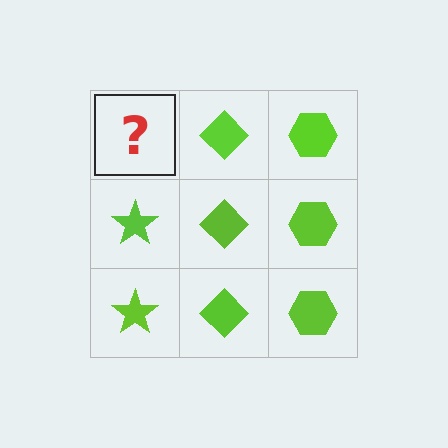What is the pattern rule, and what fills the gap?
The rule is that each column has a consistent shape. The gap should be filled with a lime star.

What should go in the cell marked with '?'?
The missing cell should contain a lime star.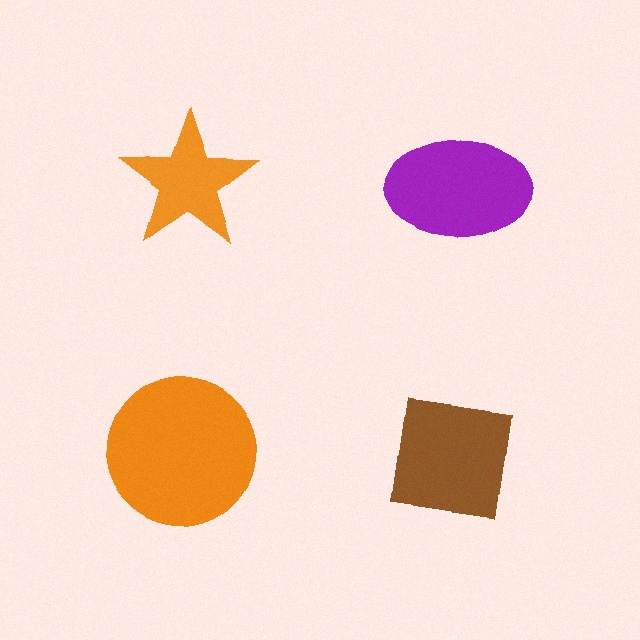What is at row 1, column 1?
An orange star.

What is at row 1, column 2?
A purple ellipse.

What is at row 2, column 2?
A brown square.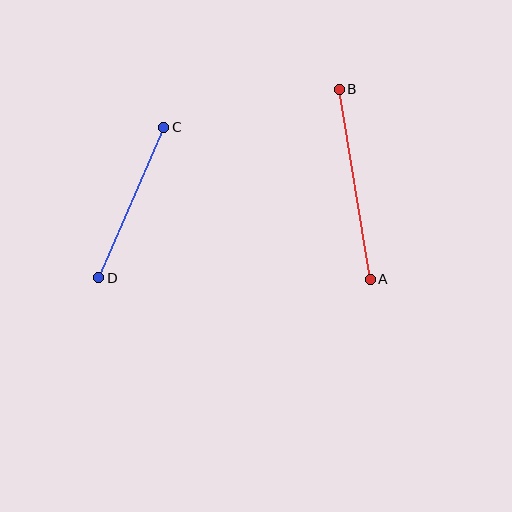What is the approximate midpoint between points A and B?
The midpoint is at approximately (355, 184) pixels.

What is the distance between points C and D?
The distance is approximately 164 pixels.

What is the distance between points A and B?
The distance is approximately 193 pixels.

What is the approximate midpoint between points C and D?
The midpoint is at approximately (131, 203) pixels.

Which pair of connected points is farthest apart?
Points A and B are farthest apart.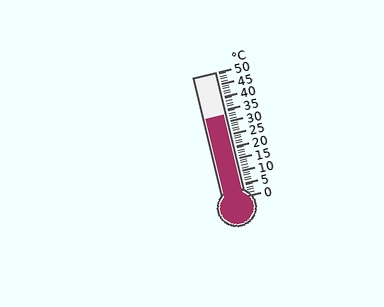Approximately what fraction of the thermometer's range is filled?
The thermometer is filled to approximately 65% of its range.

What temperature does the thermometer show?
The thermometer shows approximately 33°C.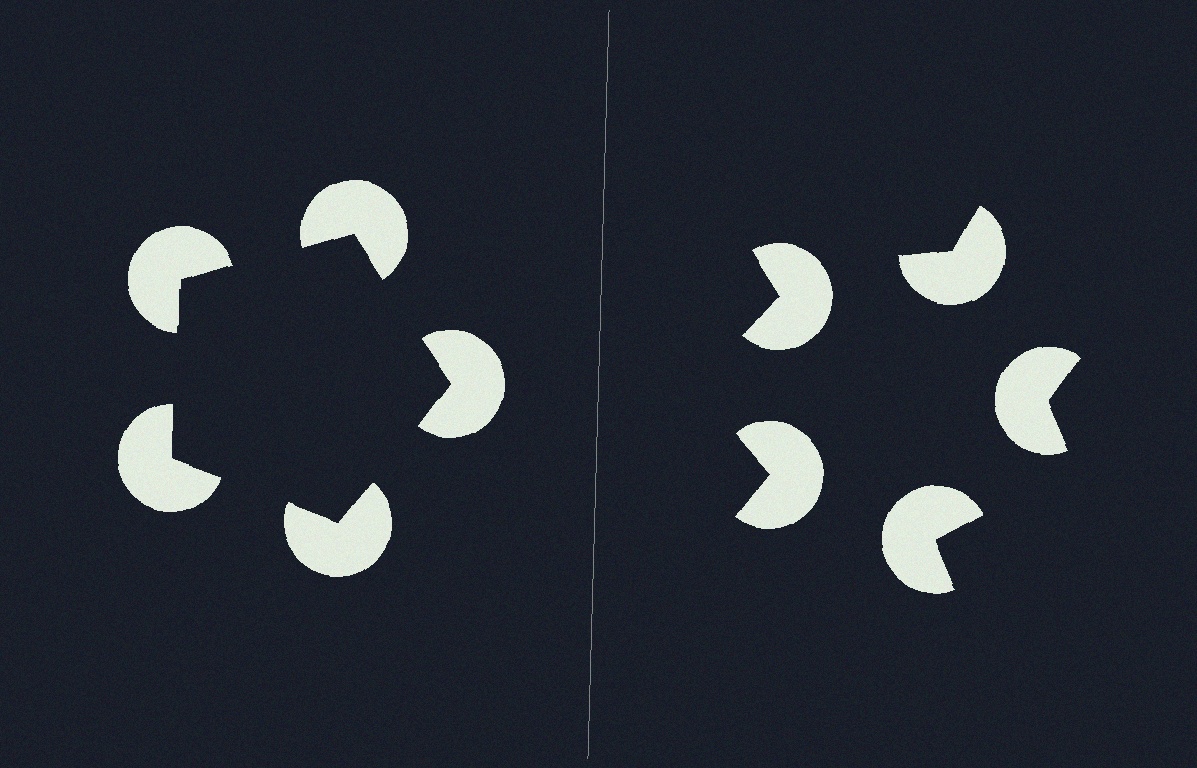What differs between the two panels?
The pac-man discs are positioned identically on both sides; only the wedge orientations differ. On the left they align to a pentagon; on the right they are misaligned.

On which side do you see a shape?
An illusory pentagon appears on the left side. On the right side the wedge cuts are rotated, so no coherent shape forms.